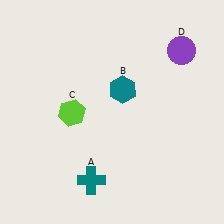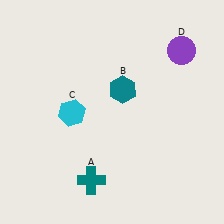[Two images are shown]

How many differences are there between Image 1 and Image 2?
There is 1 difference between the two images.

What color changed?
The hexagon (C) changed from lime in Image 1 to cyan in Image 2.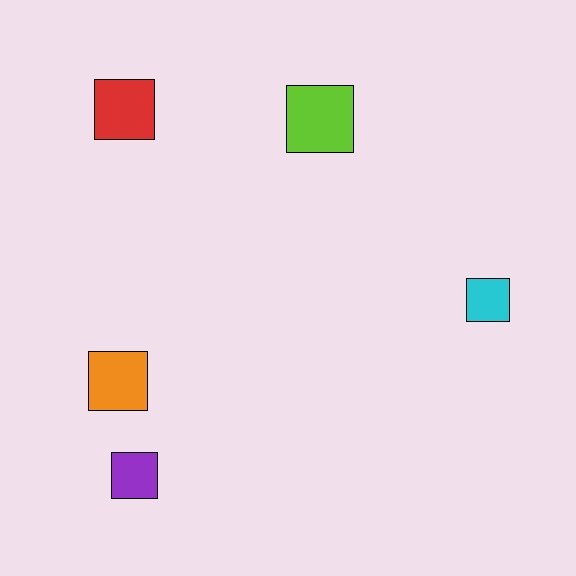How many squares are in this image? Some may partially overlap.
There are 5 squares.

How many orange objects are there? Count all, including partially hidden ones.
There is 1 orange object.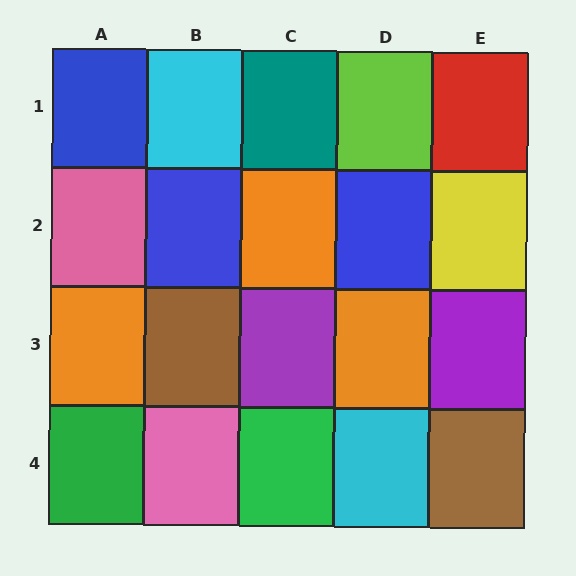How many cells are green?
2 cells are green.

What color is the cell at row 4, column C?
Green.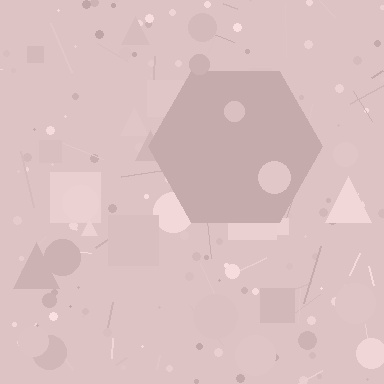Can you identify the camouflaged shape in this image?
The camouflaged shape is a hexagon.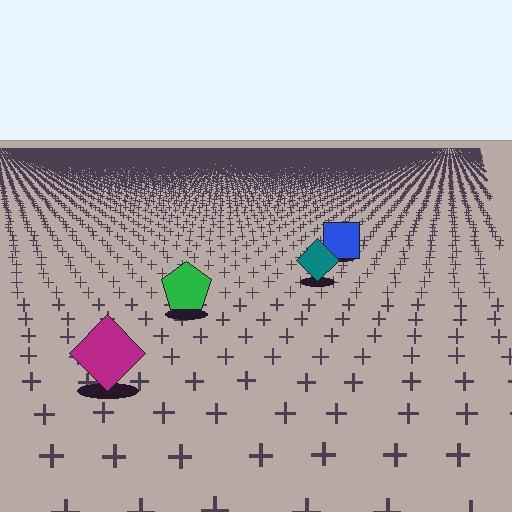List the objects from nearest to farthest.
From nearest to farthest: the magenta diamond, the green pentagon, the teal diamond, the blue square.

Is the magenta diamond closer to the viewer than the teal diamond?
Yes. The magenta diamond is closer — you can tell from the texture gradient: the ground texture is coarser near it.